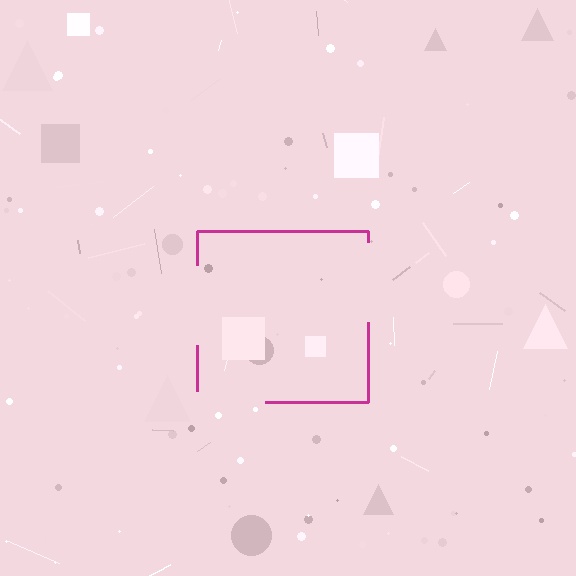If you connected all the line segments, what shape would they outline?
They would outline a square.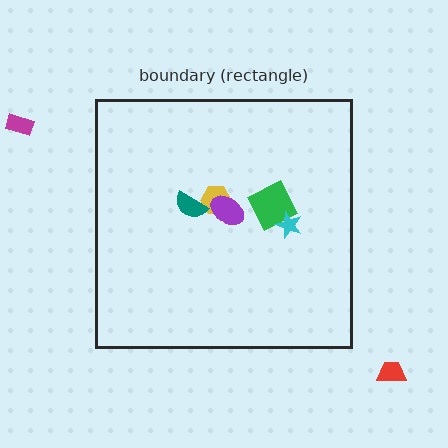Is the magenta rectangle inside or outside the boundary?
Outside.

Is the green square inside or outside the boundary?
Inside.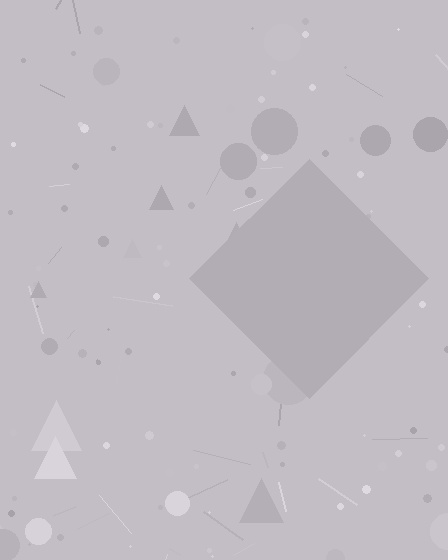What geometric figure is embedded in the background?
A diamond is embedded in the background.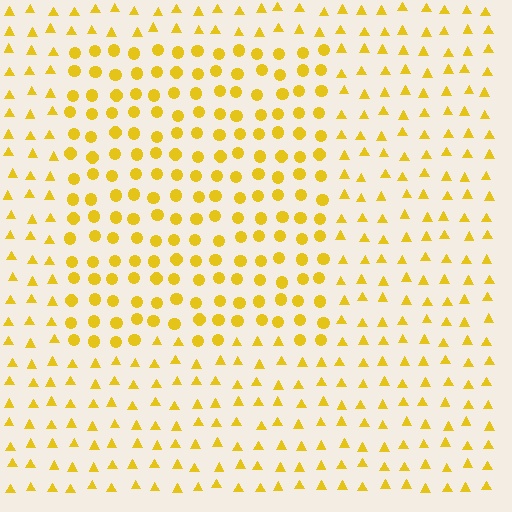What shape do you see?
I see a rectangle.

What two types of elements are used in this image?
The image uses circles inside the rectangle region and triangles outside it.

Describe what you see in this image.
The image is filled with small yellow elements arranged in a uniform grid. A rectangle-shaped region contains circles, while the surrounding area contains triangles. The boundary is defined purely by the change in element shape.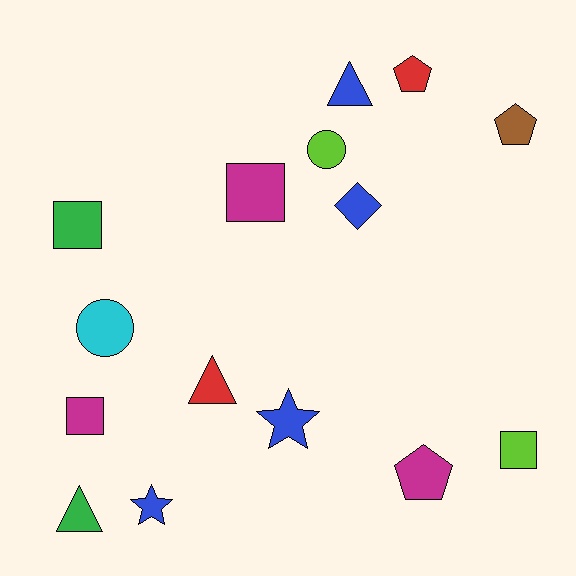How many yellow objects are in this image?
There are no yellow objects.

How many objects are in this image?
There are 15 objects.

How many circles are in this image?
There are 2 circles.